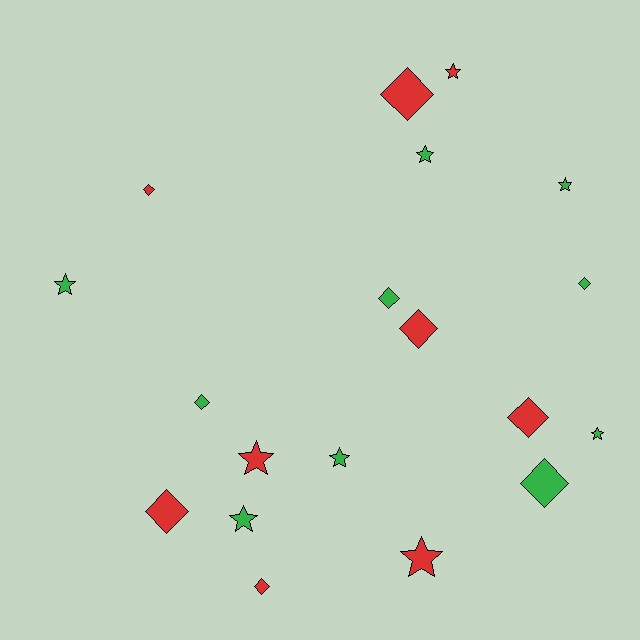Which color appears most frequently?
Green, with 10 objects.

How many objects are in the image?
There are 19 objects.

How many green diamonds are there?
There are 4 green diamonds.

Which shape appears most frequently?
Diamond, with 10 objects.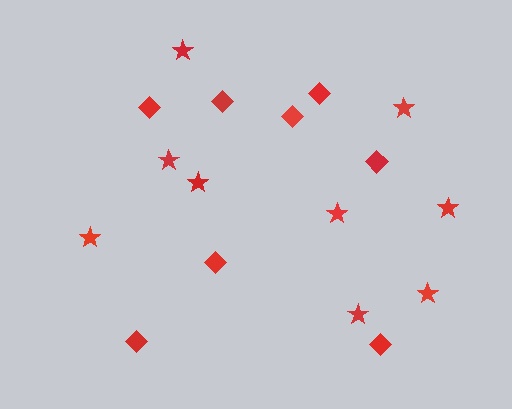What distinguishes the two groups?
There are 2 groups: one group of diamonds (8) and one group of stars (9).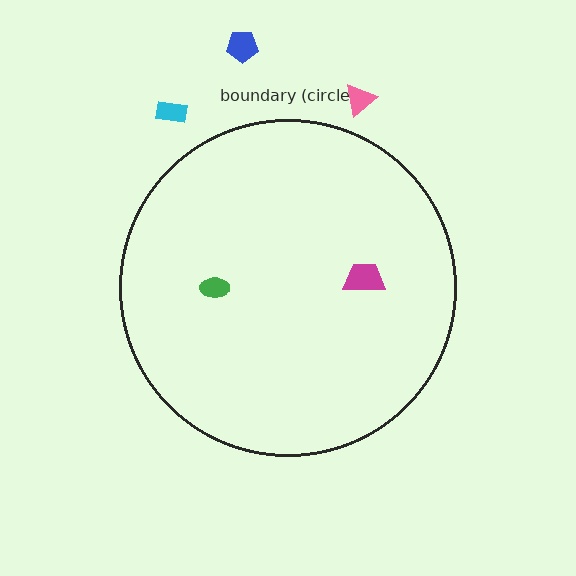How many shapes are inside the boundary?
2 inside, 3 outside.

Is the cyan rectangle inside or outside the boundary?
Outside.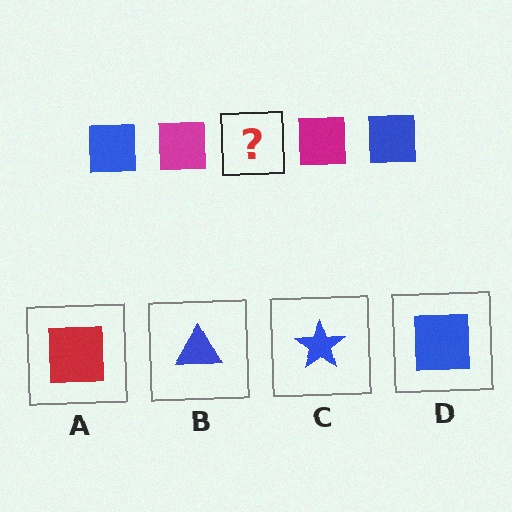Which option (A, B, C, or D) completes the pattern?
D.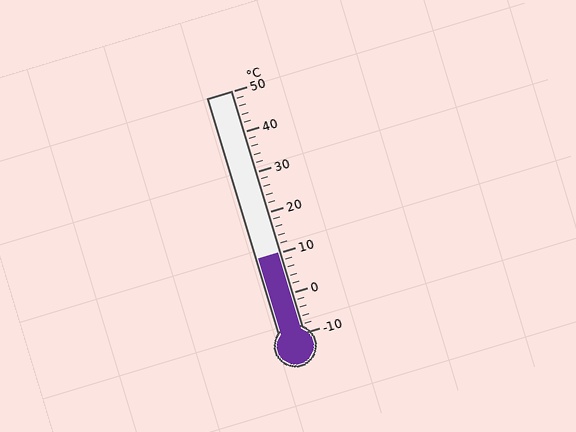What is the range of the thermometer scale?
The thermometer scale ranges from -10°C to 50°C.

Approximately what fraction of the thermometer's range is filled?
The thermometer is filled to approximately 35% of its range.